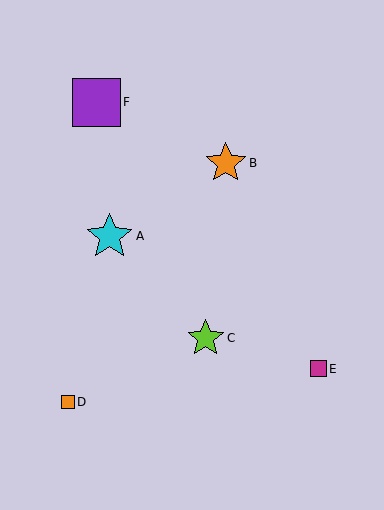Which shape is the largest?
The purple square (labeled F) is the largest.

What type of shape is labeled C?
Shape C is a lime star.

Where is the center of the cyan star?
The center of the cyan star is at (109, 236).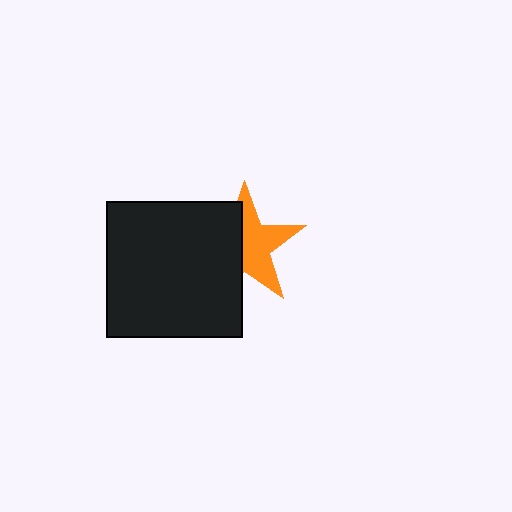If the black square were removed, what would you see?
You would see the complete orange star.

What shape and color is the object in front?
The object in front is a black square.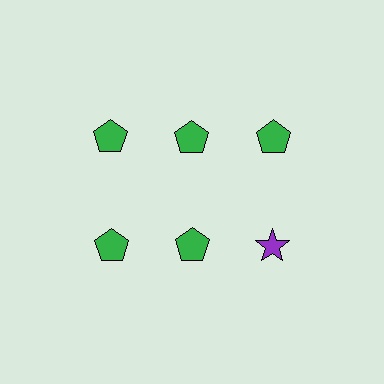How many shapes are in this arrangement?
There are 6 shapes arranged in a grid pattern.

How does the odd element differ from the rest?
It differs in both color (purple instead of green) and shape (star instead of pentagon).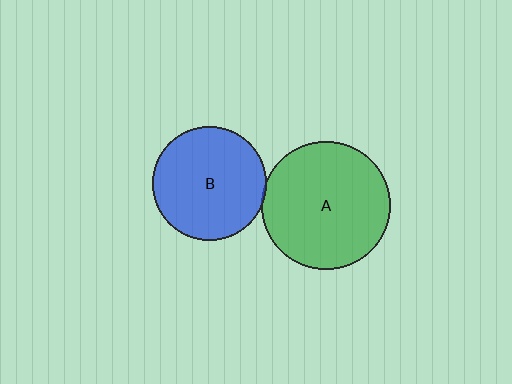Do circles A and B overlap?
Yes.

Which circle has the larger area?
Circle A (green).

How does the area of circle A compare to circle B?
Approximately 1.3 times.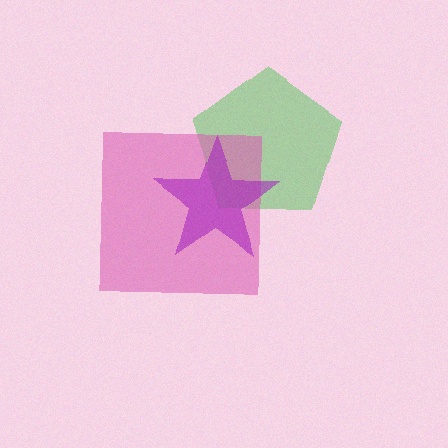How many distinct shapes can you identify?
There are 3 distinct shapes: a green pentagon, a pink square, a purple star.